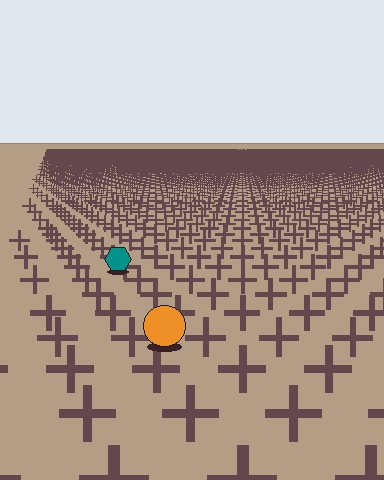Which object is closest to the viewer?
The orange circle is closest. The texture marks near it are larger and more spread out.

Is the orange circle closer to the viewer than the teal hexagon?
Yes. The orange circle is closer — you can tell from the texture gradient: the ground texture is coarser near it.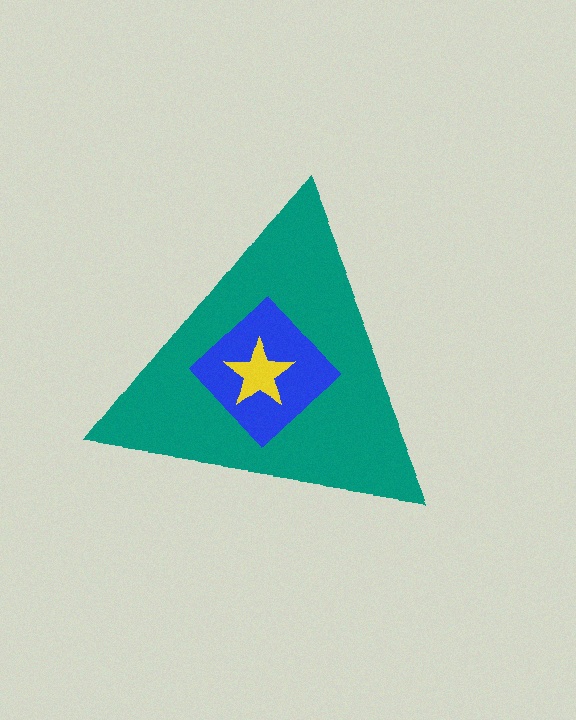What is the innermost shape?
The yellow star.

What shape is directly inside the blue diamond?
The yellow star.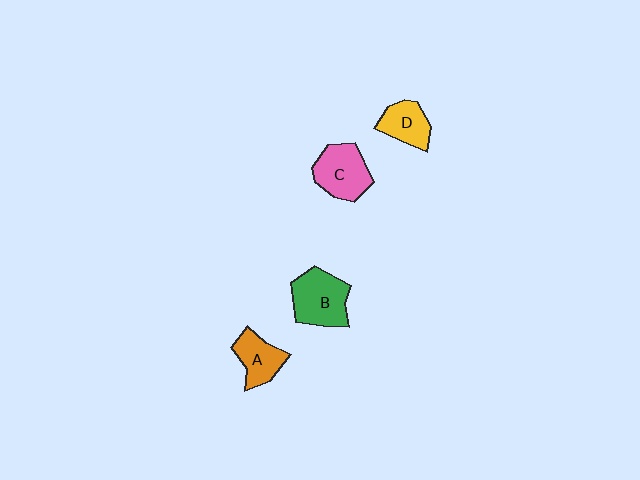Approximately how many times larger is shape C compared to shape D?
Approximately 1.4 times.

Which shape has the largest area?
Shape B (green).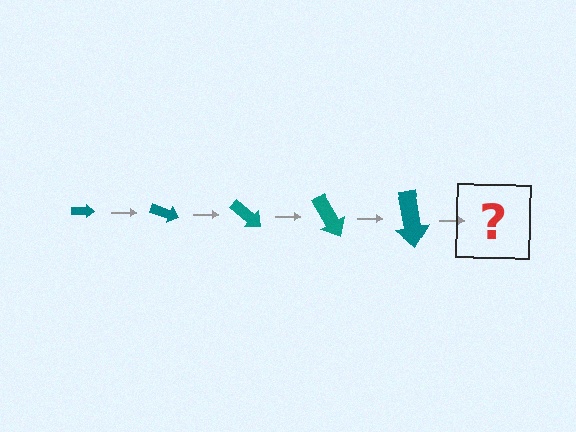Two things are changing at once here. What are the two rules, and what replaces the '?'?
The two rules are that the arrow grows larger each step and it rotates 20 degrees each step. The '?' should be an arrow, larger than the previous one and rotated 100 degrees from the start.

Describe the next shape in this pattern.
It should be an arrow, larger than the previous one and rotated 100 degrees from the start.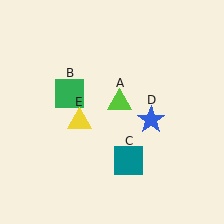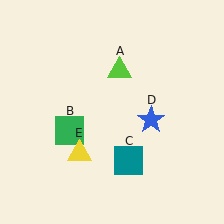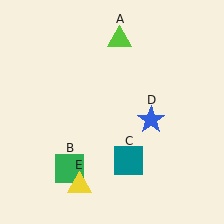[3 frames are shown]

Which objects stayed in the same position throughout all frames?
Teal square (object C) and blue star (object D) remained stationary.